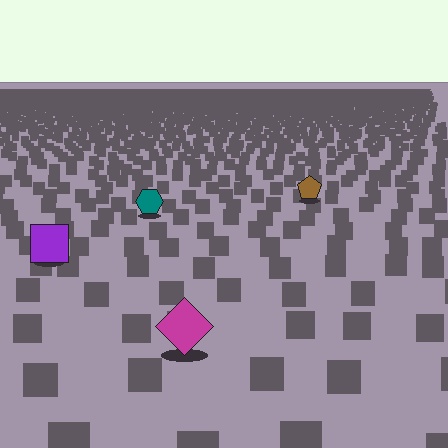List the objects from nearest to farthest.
From nearest to farthest: the magenta diamond, the purple square, the teal hexagon, the brown pentagon.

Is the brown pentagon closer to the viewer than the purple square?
No. The purple square is closer — you can tell from the texture gradient: the ground texture is coarser near it.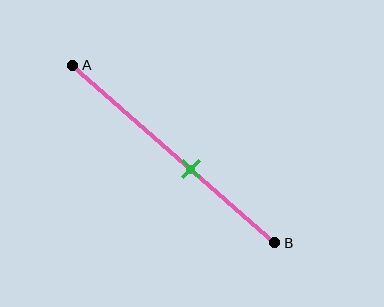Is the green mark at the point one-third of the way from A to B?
No, the mark is at about 60% from A, not at the 33% one-third point.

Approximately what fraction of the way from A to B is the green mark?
The green mark is approximately 60% of the way from A to B.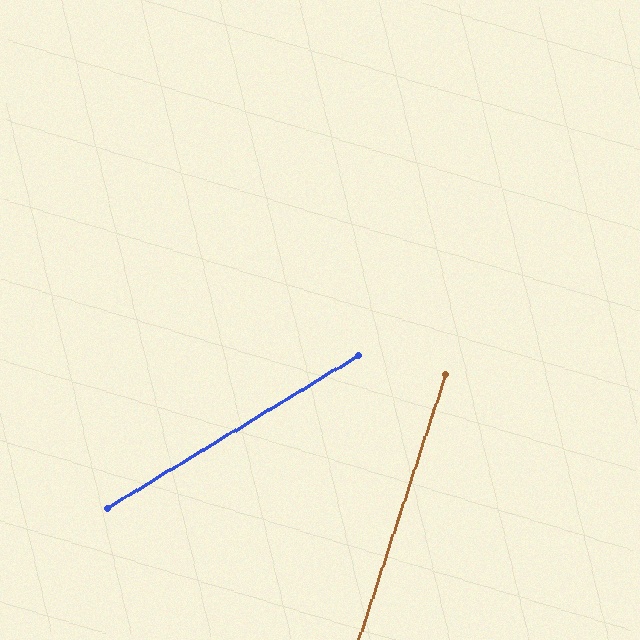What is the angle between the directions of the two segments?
Approximately 41 degrees.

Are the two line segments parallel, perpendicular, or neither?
Neither parallel nor perpendicular — they differ by about 41°.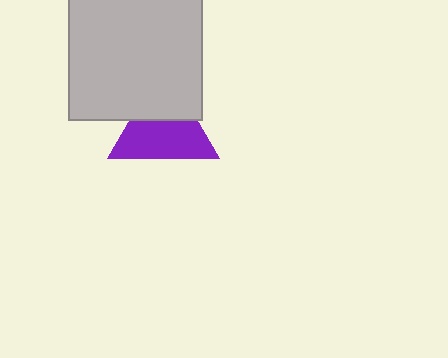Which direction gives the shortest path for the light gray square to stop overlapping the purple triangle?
Moving up gives the shortest separation.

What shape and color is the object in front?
The object in front is a light gray square.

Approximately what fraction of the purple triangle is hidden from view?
Roughly 37% of the purple triangle is hidden behind the light gray square.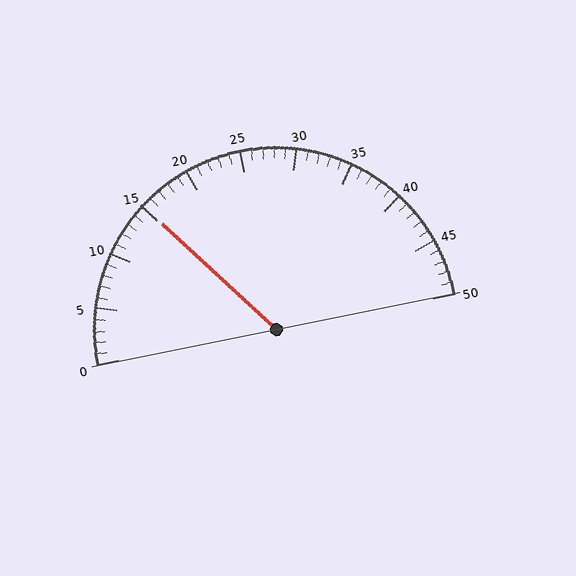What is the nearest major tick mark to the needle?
The nearest major tick mark is 15.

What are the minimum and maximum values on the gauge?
The gauge ranges from 0 to 50.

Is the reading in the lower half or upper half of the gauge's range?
The reading is in the lower half of the range (0 to 50).